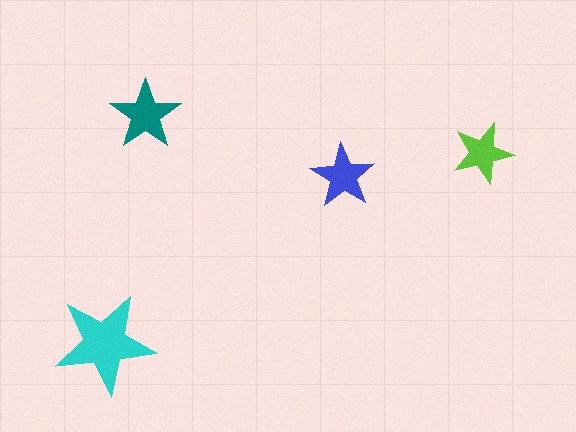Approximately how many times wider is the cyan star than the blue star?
About 1.5 times wider.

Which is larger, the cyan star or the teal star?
The cyan one.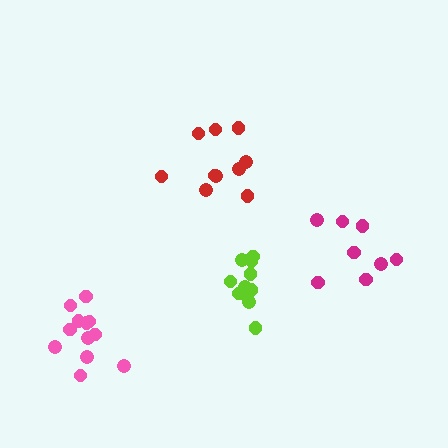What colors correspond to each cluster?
The clusters are colored: red, magenta, lime, pink.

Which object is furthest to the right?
The magenta cluster is rightmost.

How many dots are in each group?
Group 1: 10 dots, Group 2: 8 dots, Group 3: 11 dots, Group 4: 12 dots (41 total).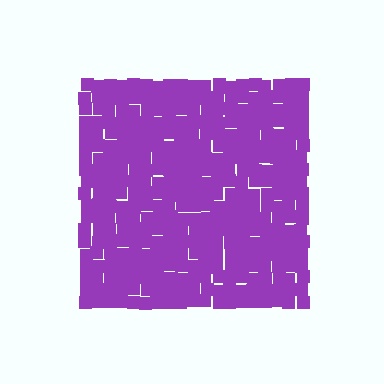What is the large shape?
The large shape is a square.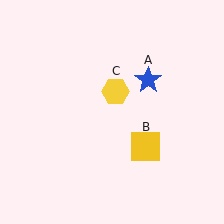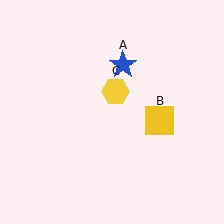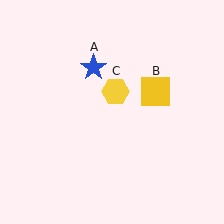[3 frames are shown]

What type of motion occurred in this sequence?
The blue star (object A), yellow square (object B) rotated counterclockwise around the center of the scene.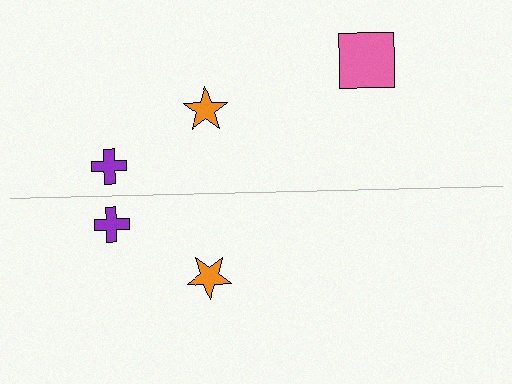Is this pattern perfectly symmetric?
No, the pattern is not perfectly symmetric. A pink square is missing from the bottom side.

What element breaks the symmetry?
A pink square is missing from the bottom side.